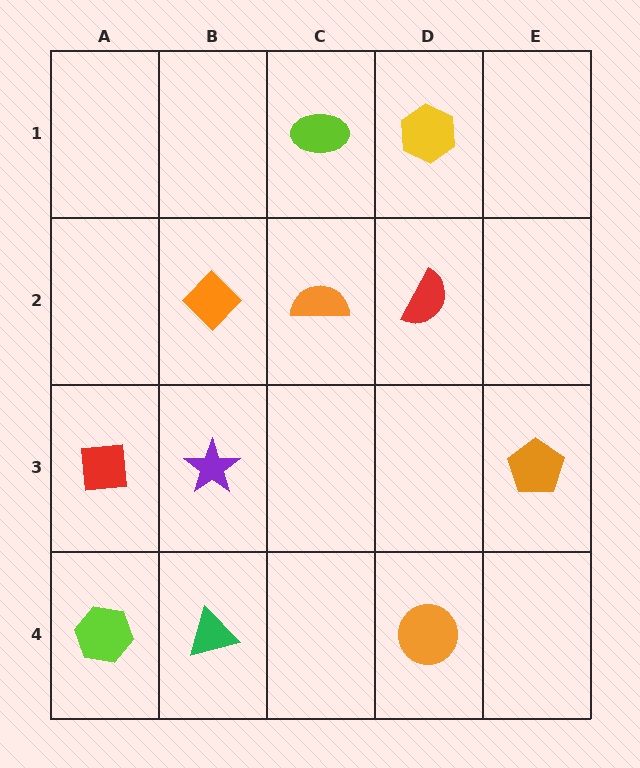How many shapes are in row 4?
3 shapes.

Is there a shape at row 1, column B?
No, that cell is empty.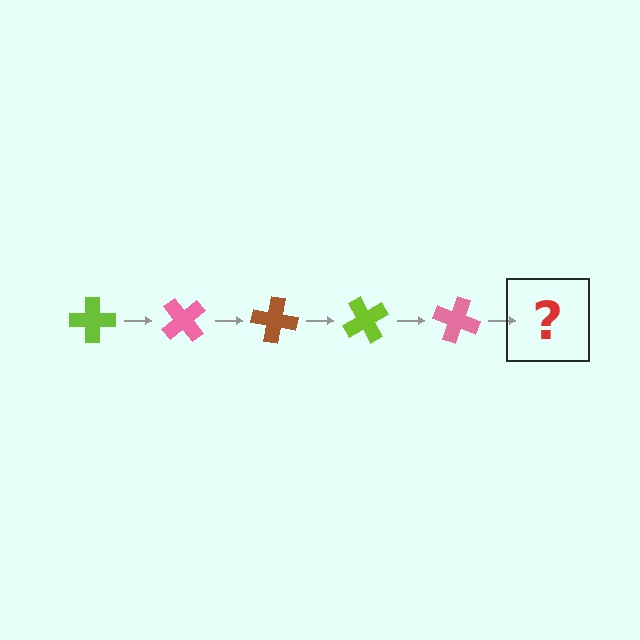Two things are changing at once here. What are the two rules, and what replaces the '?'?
The two rules are that it rotates 50 degrees each step and the color cycles through lime, pink, and brown. The '?' should be a brown cross, rotated 250 degrees from the start.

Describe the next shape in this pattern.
It should be a brown cross, rotated 250 degrees from the start.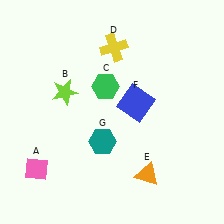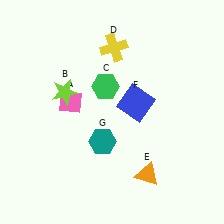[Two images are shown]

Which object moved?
The pink diamond (A) moved up.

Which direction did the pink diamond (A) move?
The pink diamond (A) moved up.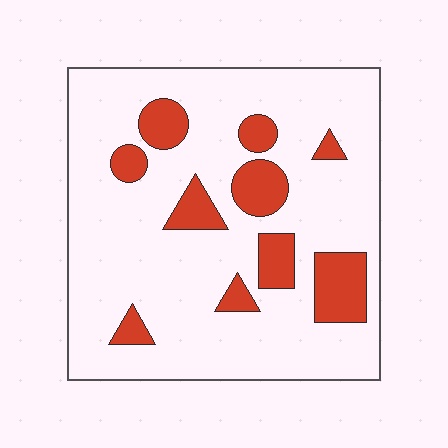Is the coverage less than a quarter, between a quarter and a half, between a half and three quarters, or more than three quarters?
Less than a quarter.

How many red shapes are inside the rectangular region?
10.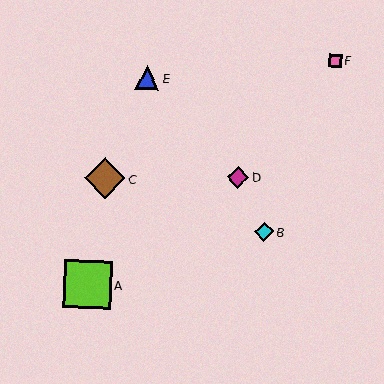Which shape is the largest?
The lime square (labeled A) is the largest.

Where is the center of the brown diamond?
The center of the brown diamond is at (105, 178).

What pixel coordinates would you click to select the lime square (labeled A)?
Click at (87, 285) to select the lime square A.